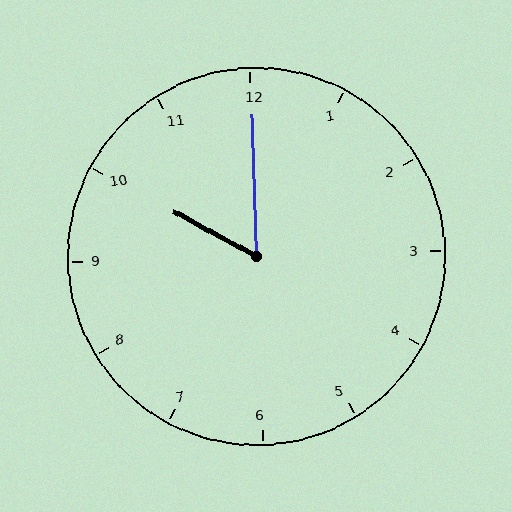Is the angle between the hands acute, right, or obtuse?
It is acute.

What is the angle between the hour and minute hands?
Approximately 60 degrees.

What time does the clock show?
10:00.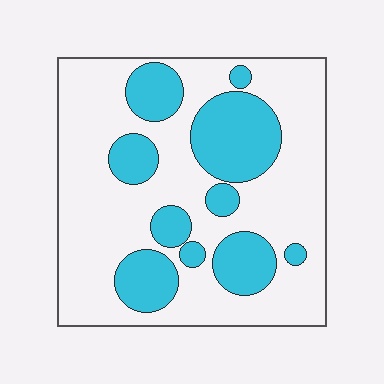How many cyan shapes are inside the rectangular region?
10.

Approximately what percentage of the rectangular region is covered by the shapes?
Approximately 30%.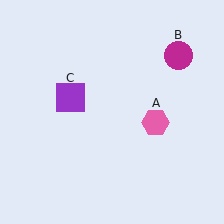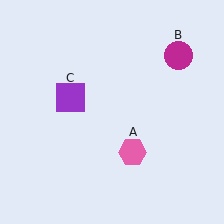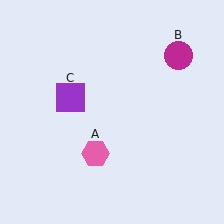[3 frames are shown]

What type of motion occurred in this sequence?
The pink hexagon (object A) rotated clockwise around the center of the scene.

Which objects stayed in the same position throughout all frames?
Magenta circle (object B) and purple square (object C) remained stationary.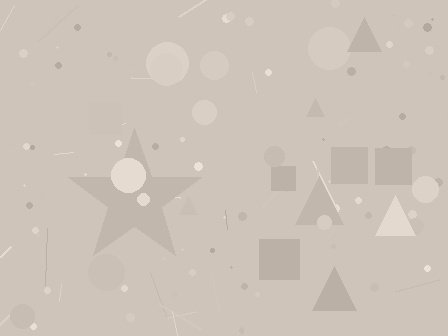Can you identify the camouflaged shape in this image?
The camouflaged shape is a star.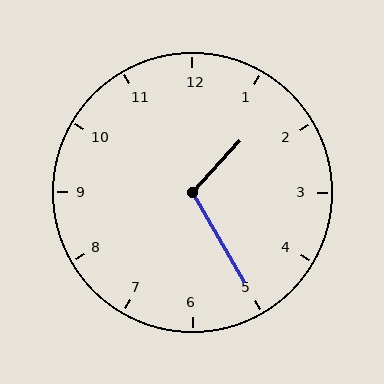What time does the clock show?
1:25.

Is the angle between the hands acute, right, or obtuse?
It is obtuse.